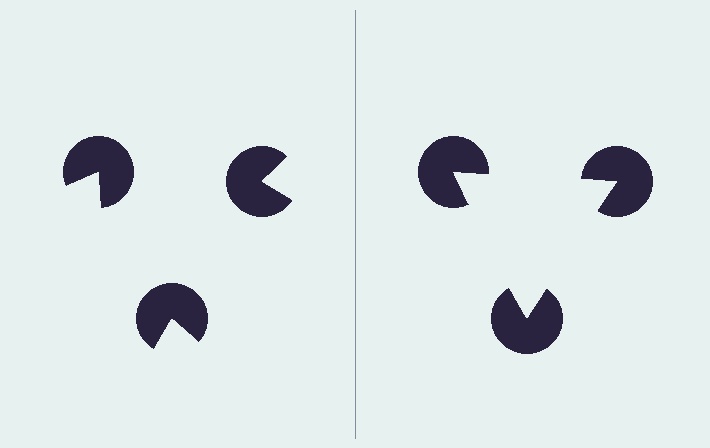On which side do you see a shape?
An illusory triangle appears on the right side. On the left side the wedge cuts are rotated, so no coherent shape forms.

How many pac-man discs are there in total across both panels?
6 — 3 on each side.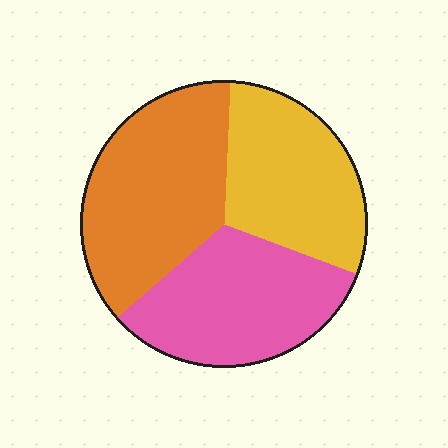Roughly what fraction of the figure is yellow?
Yellow covers 30% of the figure.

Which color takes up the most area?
Orange, at roughly 35%.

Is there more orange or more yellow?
Orange.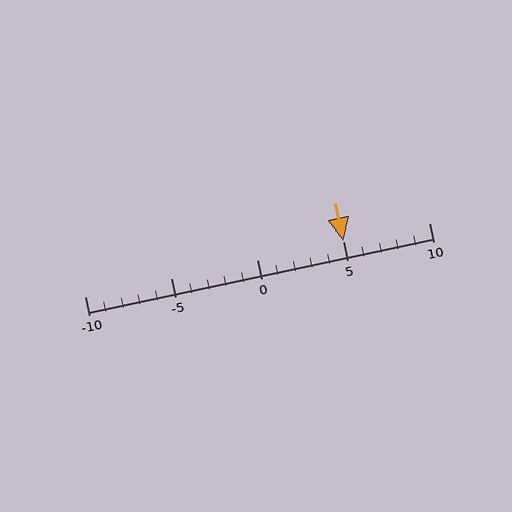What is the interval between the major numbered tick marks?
The major tick marks are spaced 5 units apart.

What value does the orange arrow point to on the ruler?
The orange arrow points to approximately 5.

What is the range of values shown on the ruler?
The ruler shows values from -10 to 10.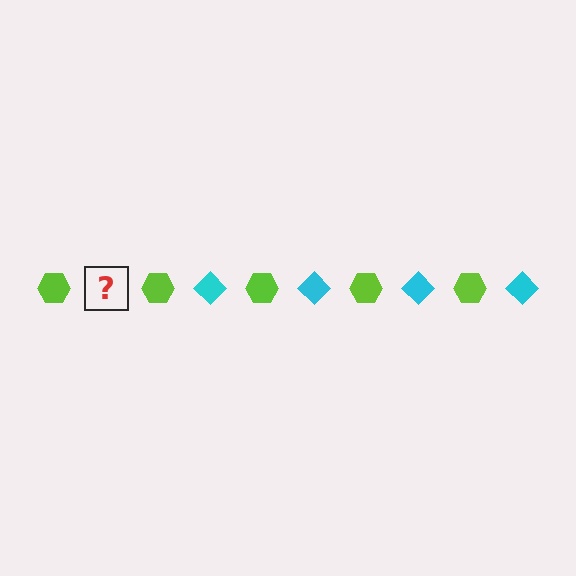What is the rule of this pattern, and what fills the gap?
The rule is that the pattern alternates between lime hexagon and cyan diamond. The gap should be filled with a cyan diamond.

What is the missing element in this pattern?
The missing element is a cyan diamond.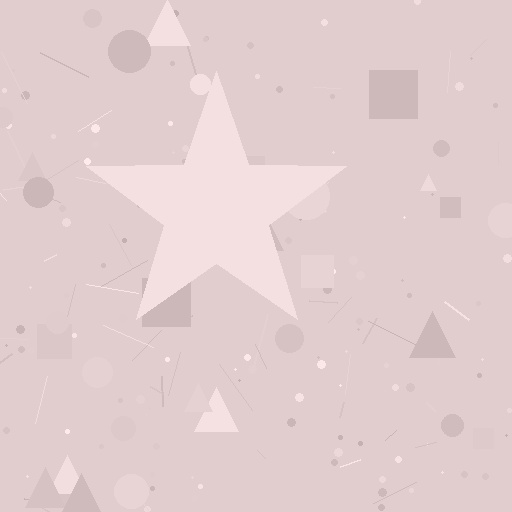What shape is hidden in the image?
A star is hidden in the image.